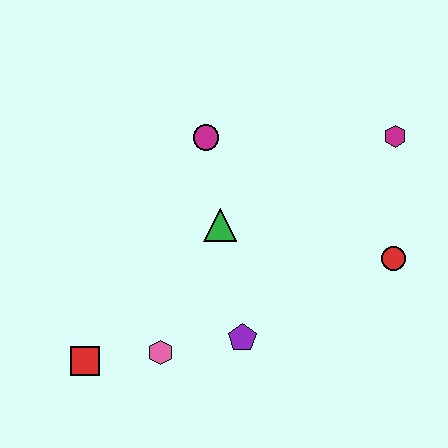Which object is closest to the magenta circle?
The green triangle is closest to the magenta circle.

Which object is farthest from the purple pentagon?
The magenta hexagon is farthest from the purple pentagon.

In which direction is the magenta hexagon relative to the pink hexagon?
The magenta hexagon is to the right of the pink hexagon.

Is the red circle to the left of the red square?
No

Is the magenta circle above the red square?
Yes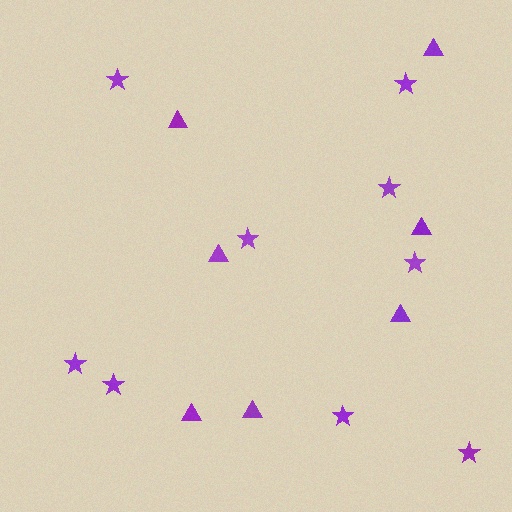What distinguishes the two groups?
There are 2 groups: one group of stars (9) and one group of triangles (7).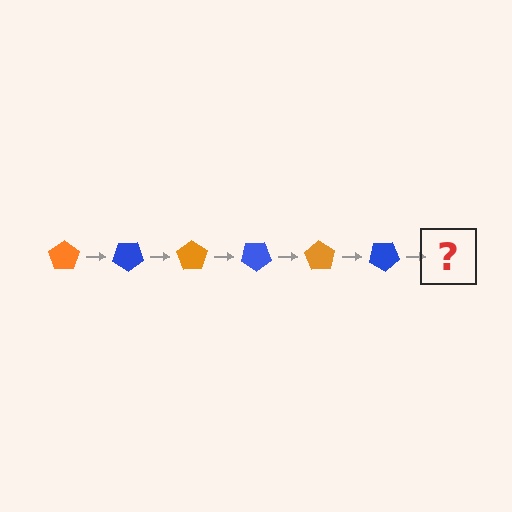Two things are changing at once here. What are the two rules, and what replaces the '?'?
The two rules are that it rotates 35 degrees each step and the color cycles through orange and blue. The '?' should be an orange pentagon, rotated 210 degrees from the start.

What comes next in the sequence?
The next element should be an orange pentagon, rotated 210 degrees from the start.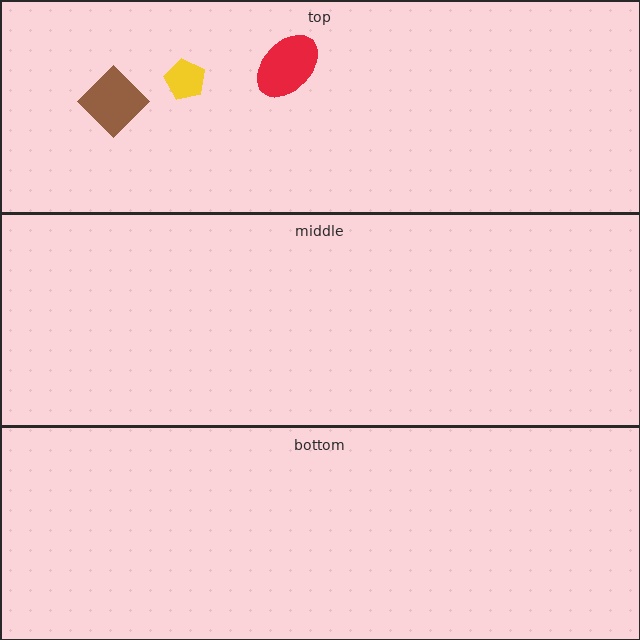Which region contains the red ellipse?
The top region.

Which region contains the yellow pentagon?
The top region.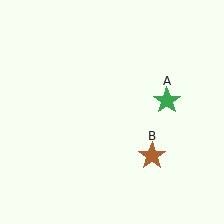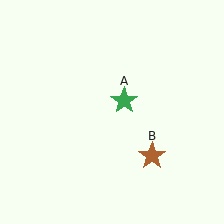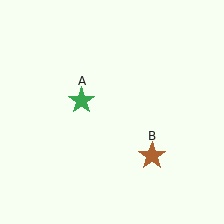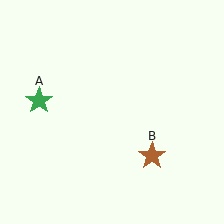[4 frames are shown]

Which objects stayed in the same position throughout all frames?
Brown star (object B) remained stationary.